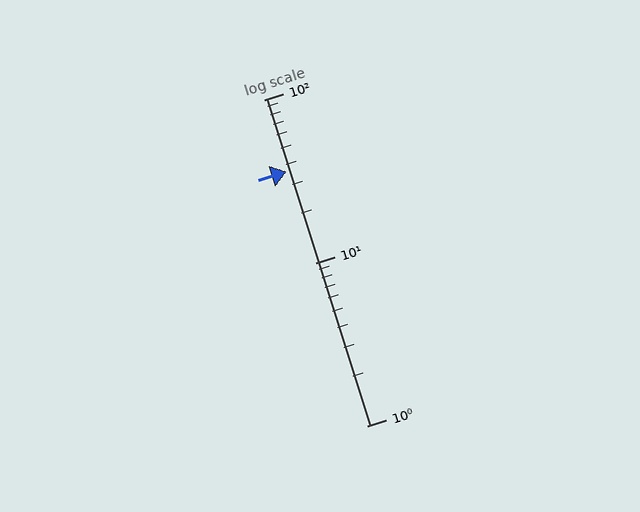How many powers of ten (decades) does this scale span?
The scale spans 2 decades, from 1 to 100.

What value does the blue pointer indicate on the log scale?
The pointer indicates approximately 36.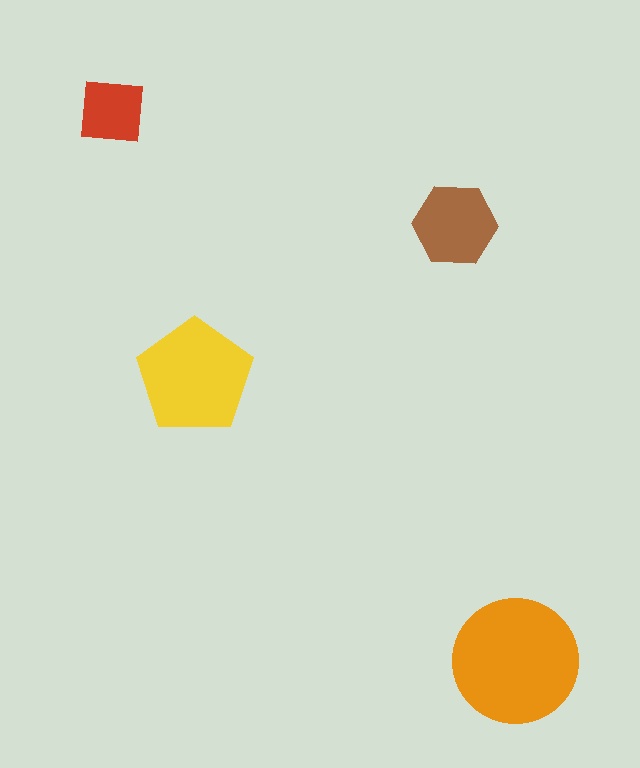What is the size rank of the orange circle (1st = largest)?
1st.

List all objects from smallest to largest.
The red square, the brown hexagon, the yellow pentagon, the orange circle.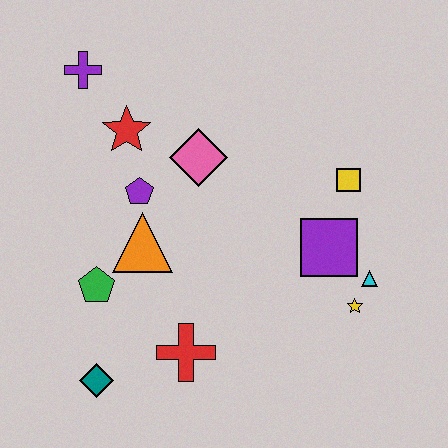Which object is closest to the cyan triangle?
The yellow star is closest to the cyan triangle.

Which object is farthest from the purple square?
The purple cross is farthest from the purple square.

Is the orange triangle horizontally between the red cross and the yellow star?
No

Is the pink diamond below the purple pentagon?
No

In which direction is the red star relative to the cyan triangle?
The red star is to the left of the cyan triangle.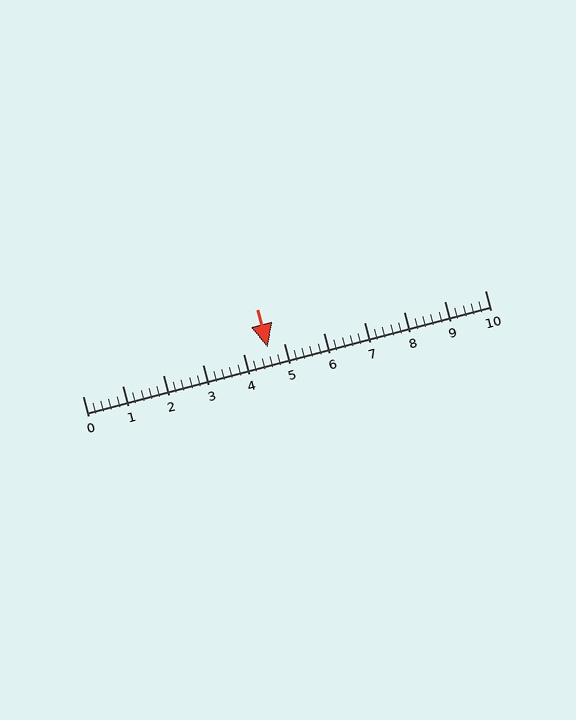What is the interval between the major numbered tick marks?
The major tick marks are spaced 1 units apart.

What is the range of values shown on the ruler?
The ruler shows values from 0 to 10.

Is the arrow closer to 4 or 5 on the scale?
The arrow is closer to 5.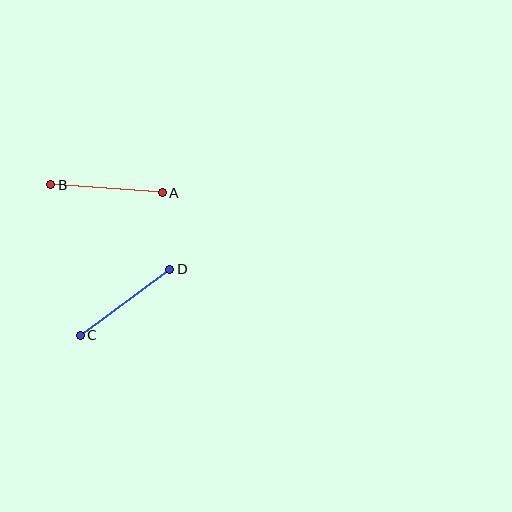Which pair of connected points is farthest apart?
Points A and B are farthest apart.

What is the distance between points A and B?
The distance is approximately 111 pixels.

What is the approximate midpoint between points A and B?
The midpoint is at approximately (107, 189) pixels.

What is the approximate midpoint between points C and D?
The midpoint is at approximately (125, 302) pixels.